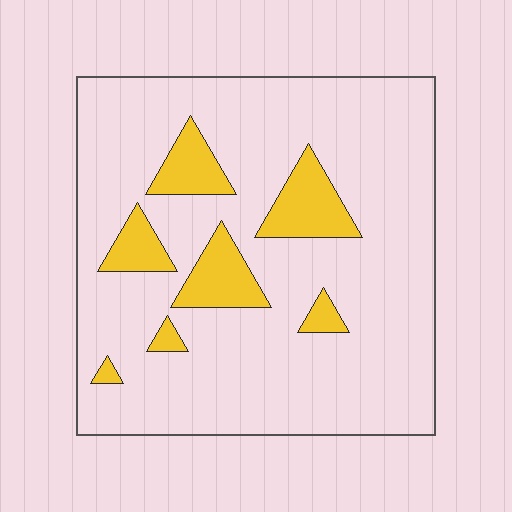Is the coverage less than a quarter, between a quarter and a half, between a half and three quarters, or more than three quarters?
Less than a quarter.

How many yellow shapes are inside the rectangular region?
7.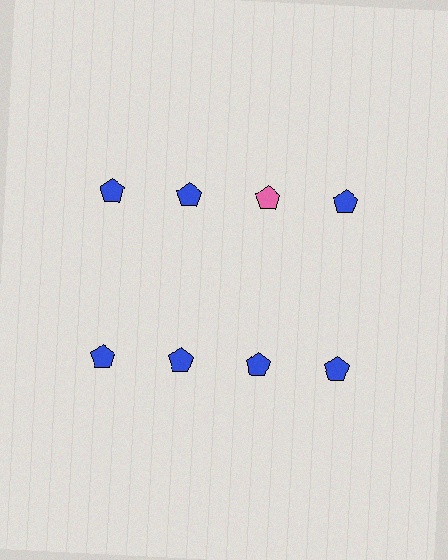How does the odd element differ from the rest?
It has a different color: pink instead of blue.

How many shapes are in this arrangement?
There are 8 shapes arranged in a grid pattern.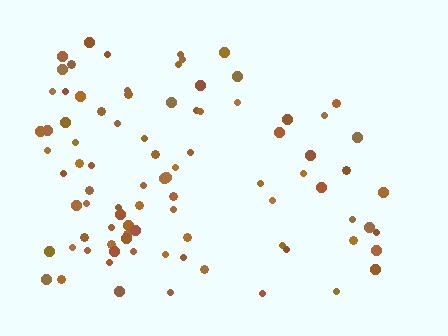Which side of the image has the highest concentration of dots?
The left.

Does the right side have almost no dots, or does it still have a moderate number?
Still a moderate number, just noticeably fewer than the left.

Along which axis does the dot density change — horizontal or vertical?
Horizontal.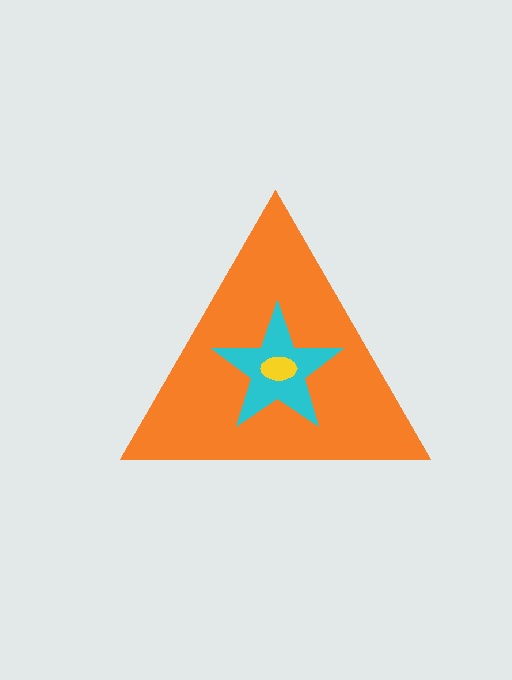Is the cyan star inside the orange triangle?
Yes.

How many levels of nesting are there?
3.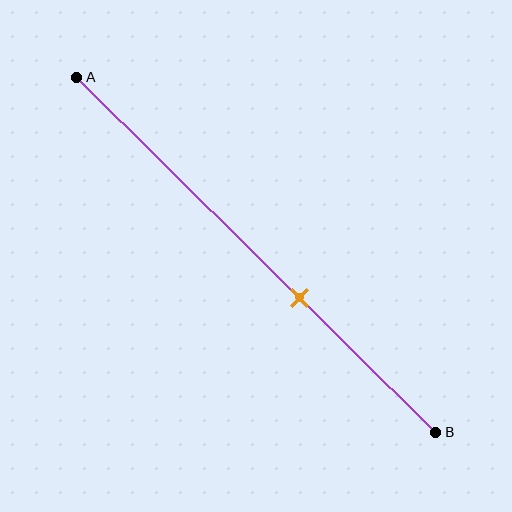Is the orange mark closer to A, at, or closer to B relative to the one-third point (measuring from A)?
The orange mark is closer to point B than the one-third point of segment AB.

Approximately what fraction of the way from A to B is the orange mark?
The orange mark is approximately 60% of the way from A to B.